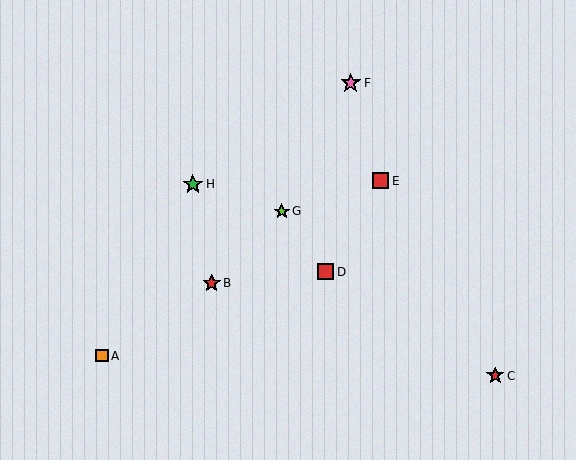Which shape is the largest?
The green star (labeled H) is the largest.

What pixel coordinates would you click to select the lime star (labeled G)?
Click at (282, 211) to select the lime star G.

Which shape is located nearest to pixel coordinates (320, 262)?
The red square (labeled D) at (326, 272) is nearest to that location.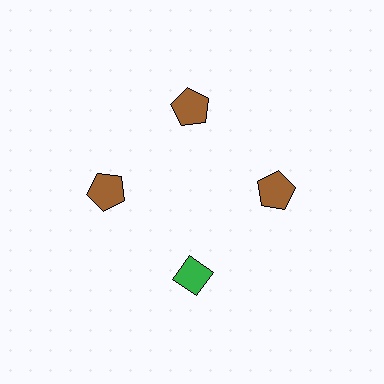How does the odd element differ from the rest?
It differs in both color (green instead of brown) and shape (diamond instead of pentagon).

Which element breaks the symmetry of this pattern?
The green diamond at roughly the 6 o'clock position breaks the symmetry. All other shapes are brown pentagons.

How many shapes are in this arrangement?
There are 4 shapes arranged in a ring pattern.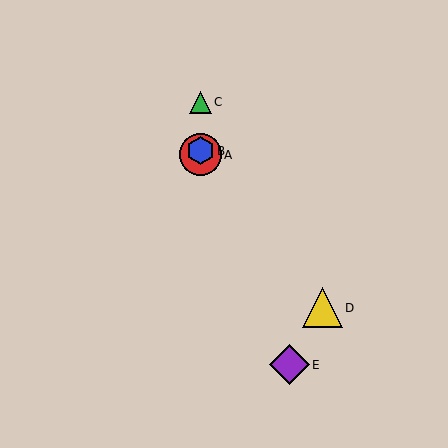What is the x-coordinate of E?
Object E is at x≈290.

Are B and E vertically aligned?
No, B is at x≈201 and E is at x≈290.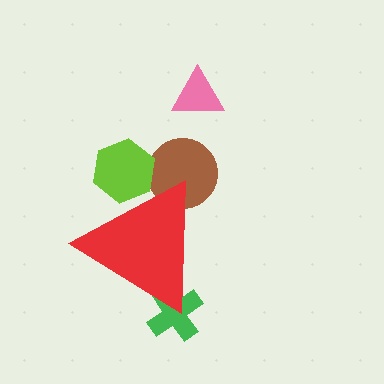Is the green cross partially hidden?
Yes, the green cross is partially hidden behind the red triangle.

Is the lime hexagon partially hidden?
Yes, the lime hexagon is partially hidden behind the red triangle.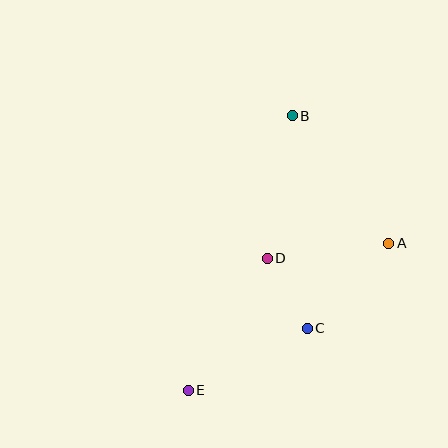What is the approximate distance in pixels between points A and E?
The distance between A and E is approximately 249 pixels.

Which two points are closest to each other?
Points C and D are closest to each other.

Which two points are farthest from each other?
Points B and E are farthest from each other.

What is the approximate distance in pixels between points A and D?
The distance between A and D is approximately 122 pixels.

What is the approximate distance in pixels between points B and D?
The distance between B and D is approximately 145 pixels.